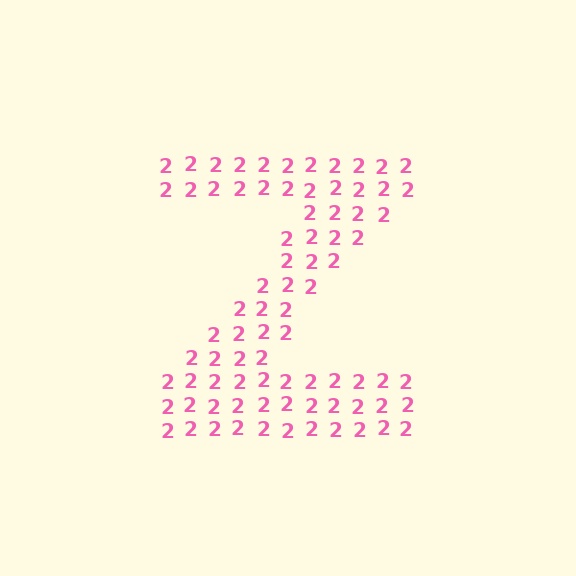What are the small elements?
The small elements are digit 2's.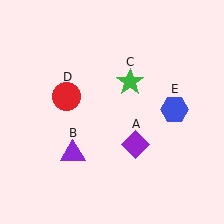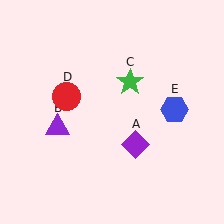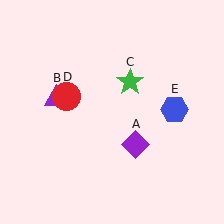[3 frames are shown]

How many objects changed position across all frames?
1 object changed position: purple triangle (object B).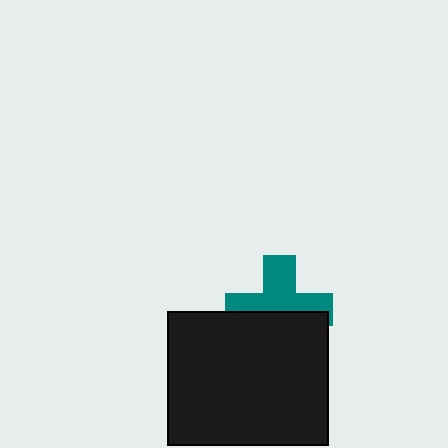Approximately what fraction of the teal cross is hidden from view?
Roughly 45% of the teal cross is hidden behind the black rectangle.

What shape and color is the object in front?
The object in front is a black rectangle.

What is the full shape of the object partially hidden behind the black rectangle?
The partially hidden object is a teal cross.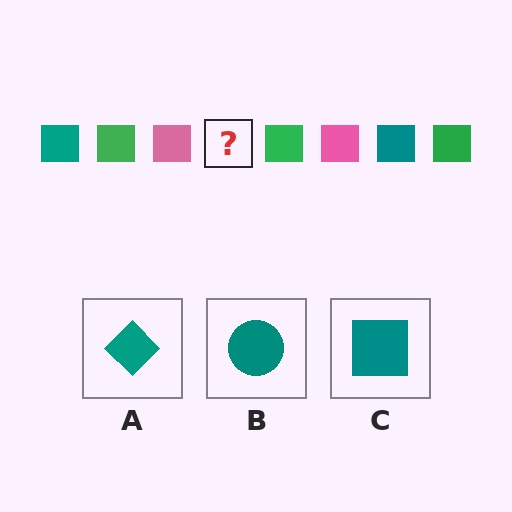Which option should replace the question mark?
Option C.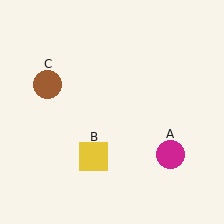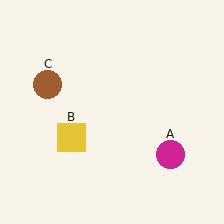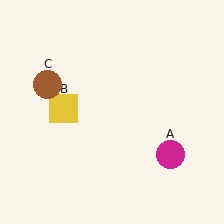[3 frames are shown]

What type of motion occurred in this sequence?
The yellow square (object B) rotated clockwise around the center of the scene.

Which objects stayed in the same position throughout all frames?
Magenta circle (object A) and brown circle (object C) remained stationary.